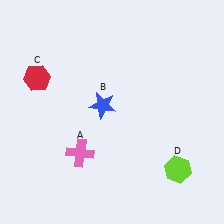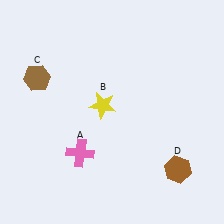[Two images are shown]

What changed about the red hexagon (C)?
In Image 1, C is red. In Image 2, it changed to brown.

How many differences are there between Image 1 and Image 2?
There are 3 differences between the two images.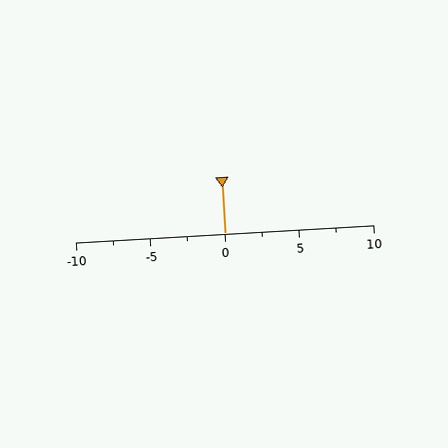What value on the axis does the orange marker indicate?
The marker indicates approximately 0.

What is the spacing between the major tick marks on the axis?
The major ticks are spaced 5 apart.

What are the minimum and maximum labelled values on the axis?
The axis runs from -10 to 10.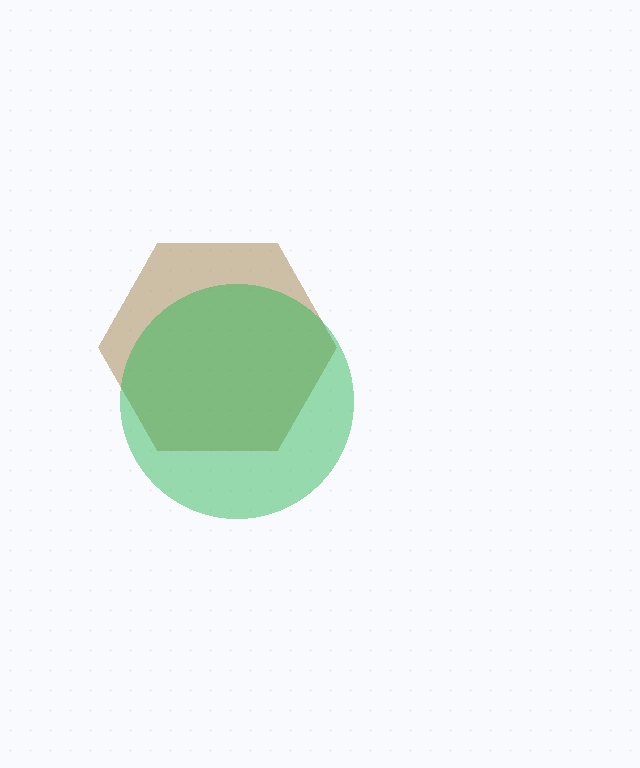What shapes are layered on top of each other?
The layered shapes are: a brown hexagon, a green circle.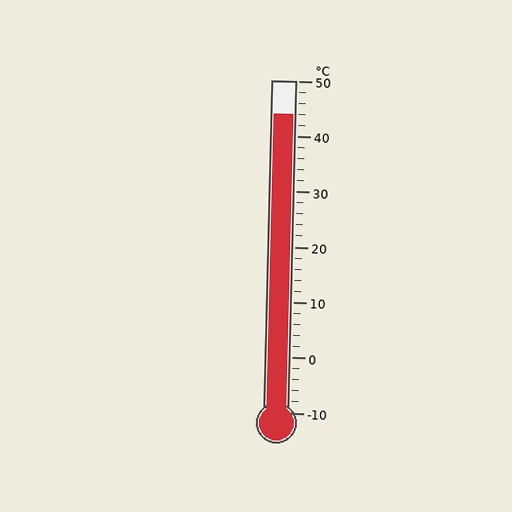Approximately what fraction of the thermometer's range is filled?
The thermometer is filled to approximately 90% of its range.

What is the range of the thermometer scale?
The thermometer scale ranges from -10°C to 50°C.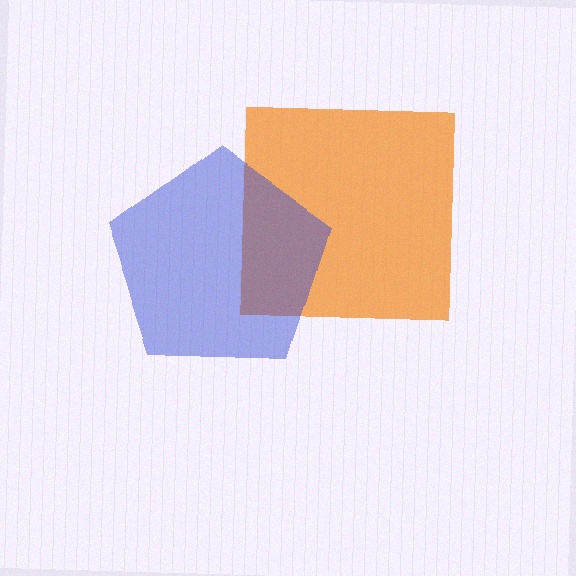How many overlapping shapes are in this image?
There are 2 overlapping shapes in the image.